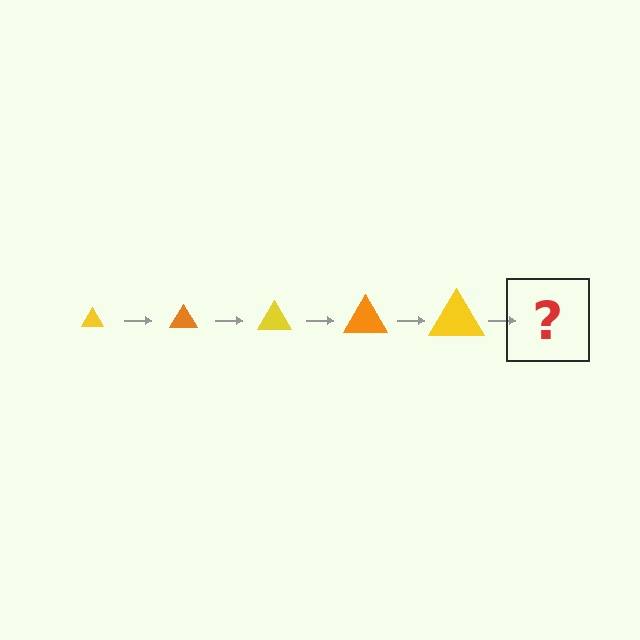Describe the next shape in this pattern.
It should be an orange triangle, larger than the previous one.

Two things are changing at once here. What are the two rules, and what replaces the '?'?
The two rules are that the triangle grows larger each step and the color cycles through yellow and orange. The '?' should be an orange triangle, larger than the previous one.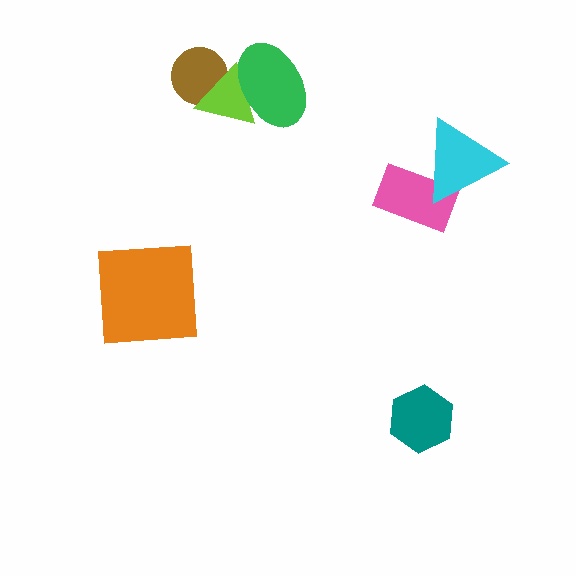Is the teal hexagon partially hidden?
No, no other shape covers it.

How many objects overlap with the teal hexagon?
0 objects overlap with the teal hexagon.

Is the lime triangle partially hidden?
Yes, it is partially covered by another shape.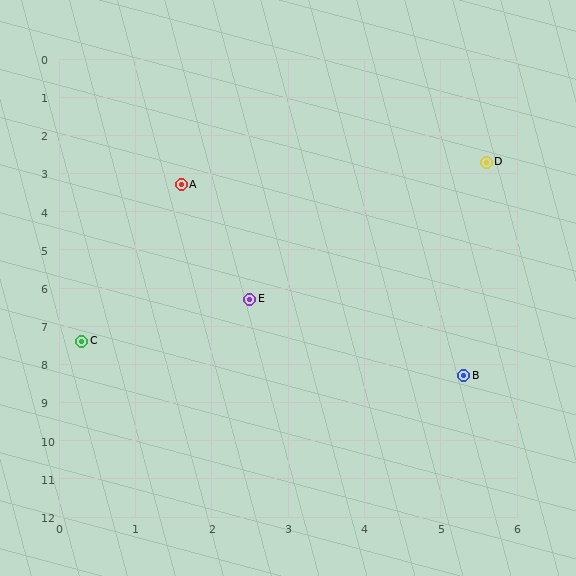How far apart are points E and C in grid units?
Points E and C are about 2.5 grid units apart.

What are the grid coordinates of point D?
Point D is at approximately (5.6, 2.7).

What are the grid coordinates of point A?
Point A is at approximately (1.6, 3.3).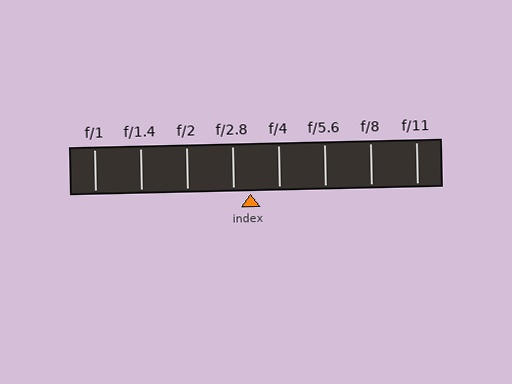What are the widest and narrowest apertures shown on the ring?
The widest aperture shown is f/1 and the narrowest is f/11.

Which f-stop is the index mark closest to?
The index mark is closest to f/2.8.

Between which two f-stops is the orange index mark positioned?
The index mark is between f/2.8 and f/4.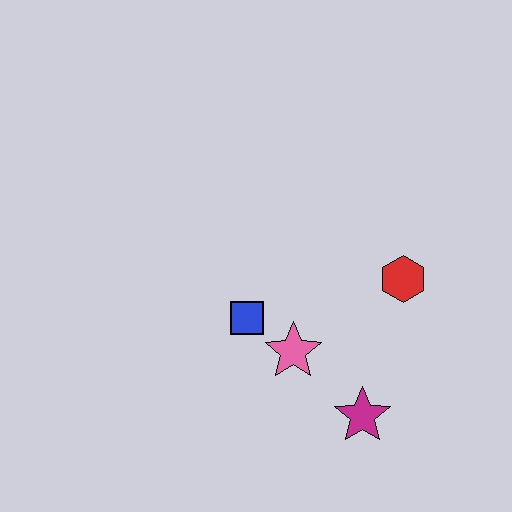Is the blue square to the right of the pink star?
No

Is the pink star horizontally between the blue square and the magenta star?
Yes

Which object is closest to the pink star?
The blue square is closest to the pink star.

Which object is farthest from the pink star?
The red hexagon is farthest from the pink star.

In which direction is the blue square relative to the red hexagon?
The blue square is to the left of the red hexagon.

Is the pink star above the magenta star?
Yes